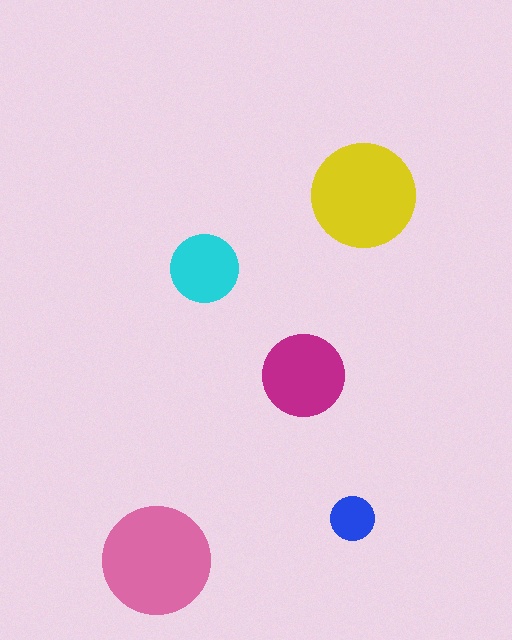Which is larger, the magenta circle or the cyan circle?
The magenta one.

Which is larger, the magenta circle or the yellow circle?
The yellow one.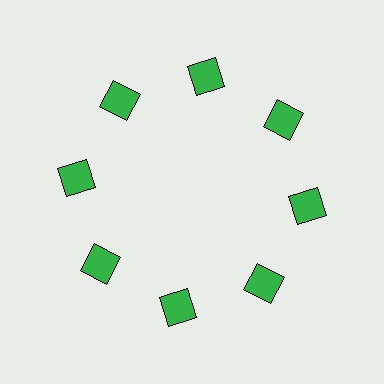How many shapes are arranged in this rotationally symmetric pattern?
There are 8 shapes, arranged in 8 groups of 1.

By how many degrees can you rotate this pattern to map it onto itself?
The pattern maps onto itself every 45 degrees of rotation.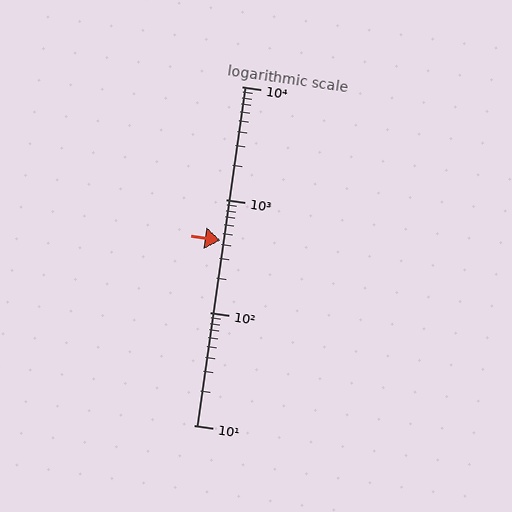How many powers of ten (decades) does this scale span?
The scale spans 3 decades, from 10 to 10000.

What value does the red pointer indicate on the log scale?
The pointer indicates approximately 430.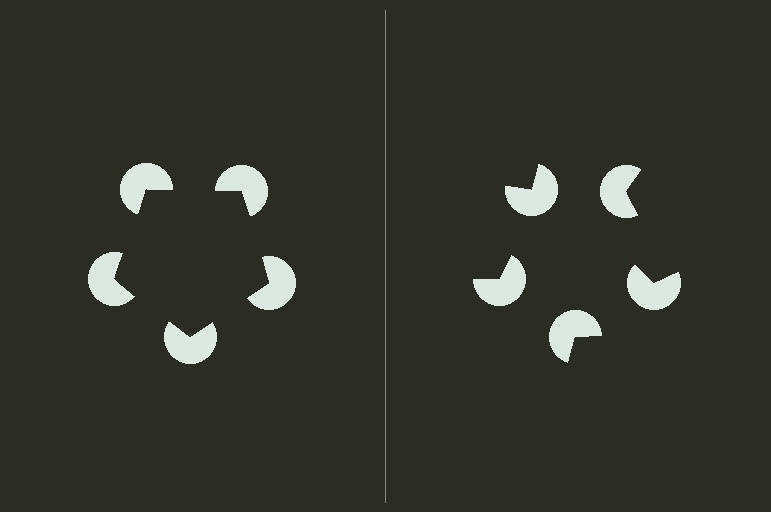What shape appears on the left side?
An illusory pentagon.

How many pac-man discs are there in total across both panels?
10 — 5 on each side.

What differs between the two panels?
The pac-man discs are positioned identically on both sides; only the wedge orientations differ. On the left they align to a pentagon; on the right they are misaligned.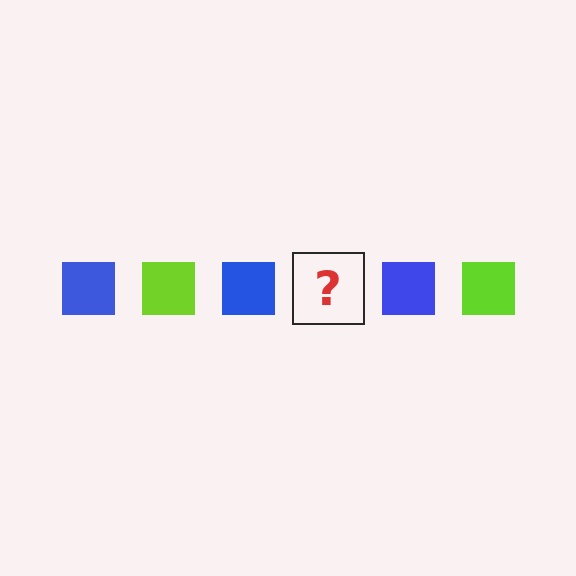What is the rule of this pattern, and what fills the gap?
The rule is that the pattern cycles through blue, lime squares. The gap should be filled with a lime square.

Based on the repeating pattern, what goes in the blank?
The blank should be a lime square.